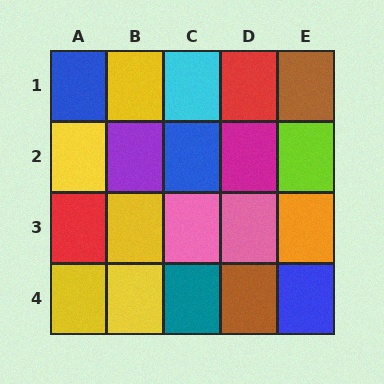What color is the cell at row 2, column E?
Lime.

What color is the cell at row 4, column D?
Brown.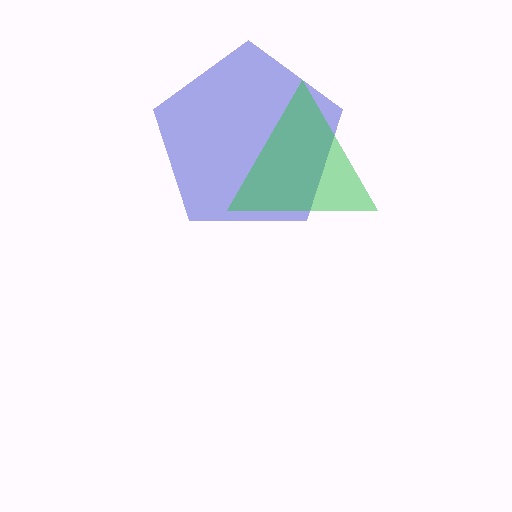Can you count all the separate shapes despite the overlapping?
Yes, there are 2 separate shapes.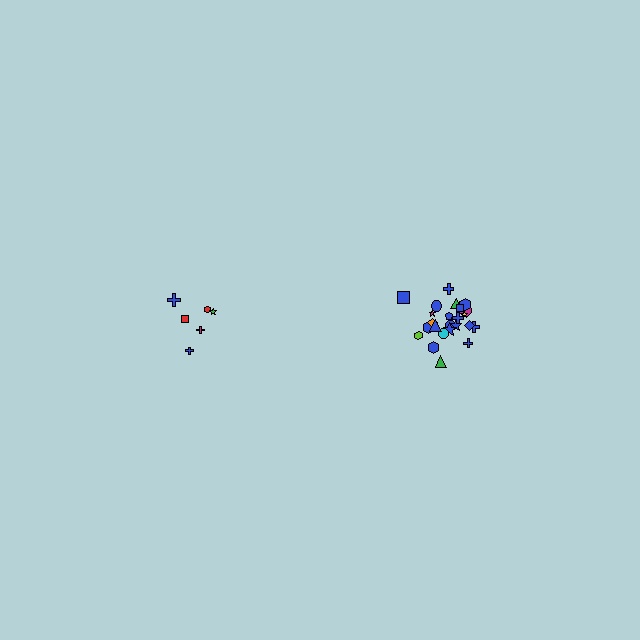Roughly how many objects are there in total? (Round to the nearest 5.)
Roughly 30 objects in total.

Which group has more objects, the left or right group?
The right group.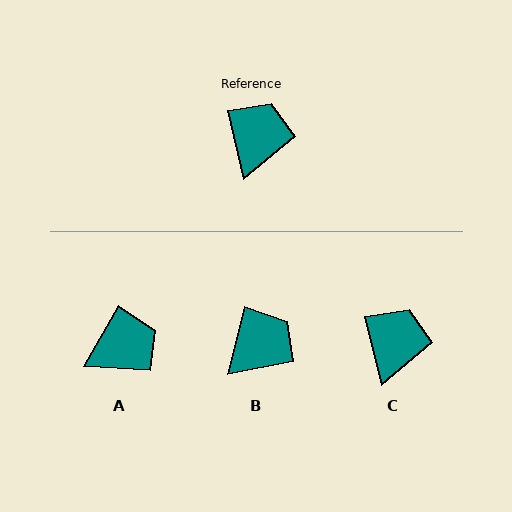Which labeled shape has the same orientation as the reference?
C.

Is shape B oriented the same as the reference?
No, it is off by about 28 degrees.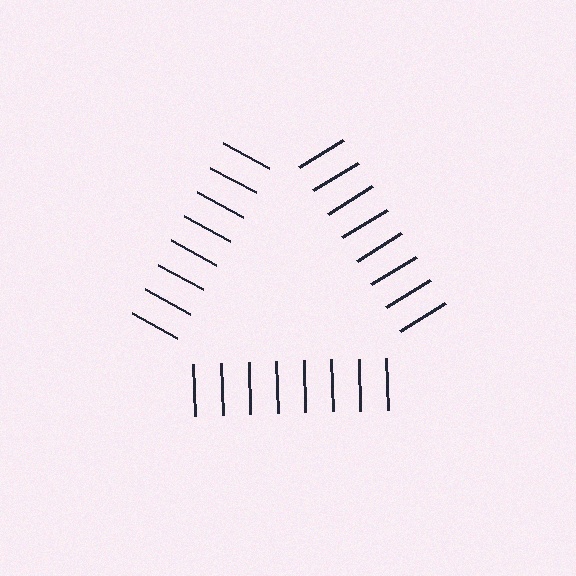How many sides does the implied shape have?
3 sides — the line-ends trace a triangle.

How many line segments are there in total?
24 — 8 along each of the 3 edges.